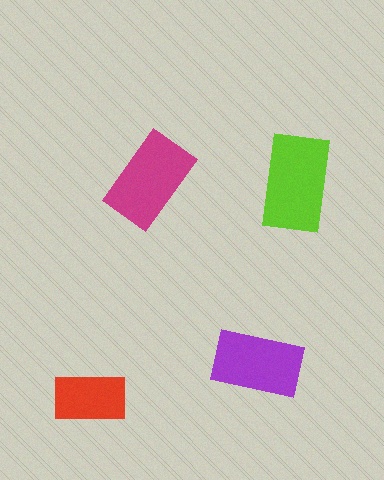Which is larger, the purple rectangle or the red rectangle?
The purple one.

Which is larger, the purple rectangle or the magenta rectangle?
The magenta one.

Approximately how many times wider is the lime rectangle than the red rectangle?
About 1.5 times wider.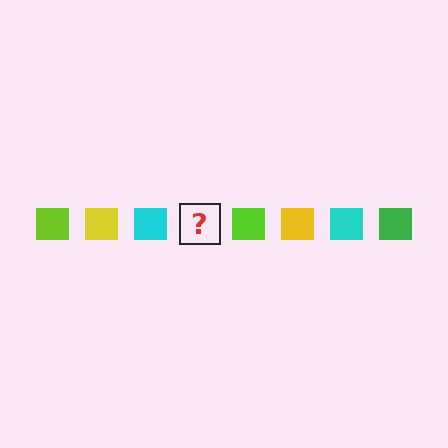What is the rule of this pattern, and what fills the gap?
The rule is that the pattern cycles through lime, yellow, cyan, green squares. The gap should be filled with a green square.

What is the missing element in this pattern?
The missing element is a green square.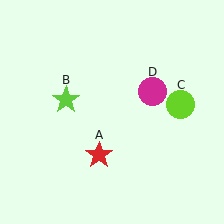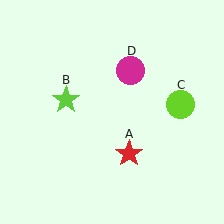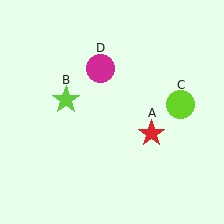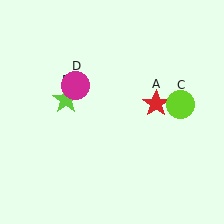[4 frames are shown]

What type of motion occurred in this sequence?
The red star (object A), magenta circle (object D) rotated counterclockwise around the center of the scene.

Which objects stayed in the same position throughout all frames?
Lime star (object B) and lime circle (object C) remained stationary.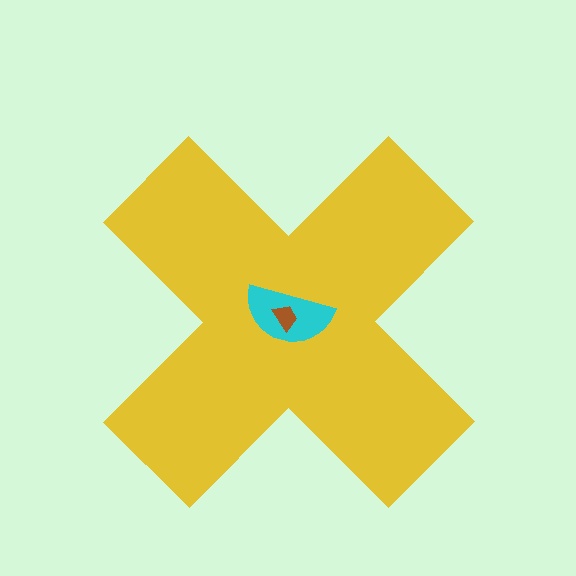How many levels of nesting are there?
3.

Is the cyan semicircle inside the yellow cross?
Yes.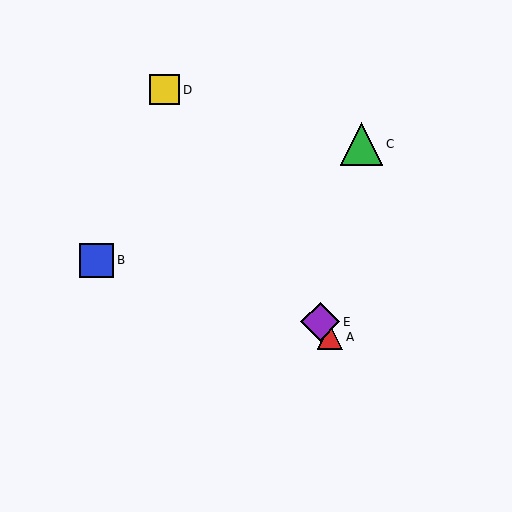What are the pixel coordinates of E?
Object E is at (320, 322).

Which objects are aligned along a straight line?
Objects A, D, E are aligned along a straight line.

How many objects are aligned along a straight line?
3 objects (A, D, E) are aligned along a straight line.